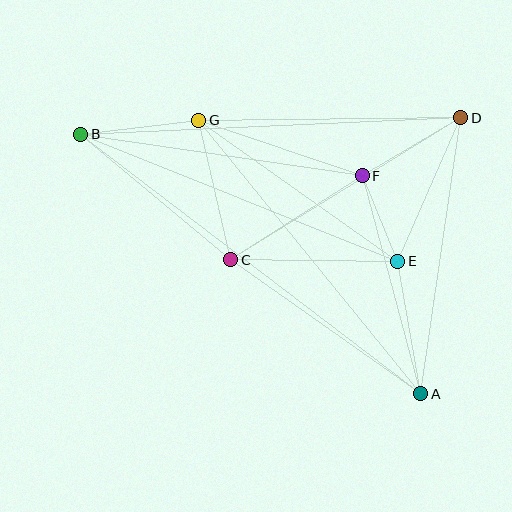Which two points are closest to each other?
Points E and F are closest to each other.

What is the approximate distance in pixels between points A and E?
The distance between A and E is approximately 134 pixels.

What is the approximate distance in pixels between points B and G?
The distance between B and G is approximately 119 pixels.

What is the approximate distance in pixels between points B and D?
The distance between B and D is approximately 381 pixels.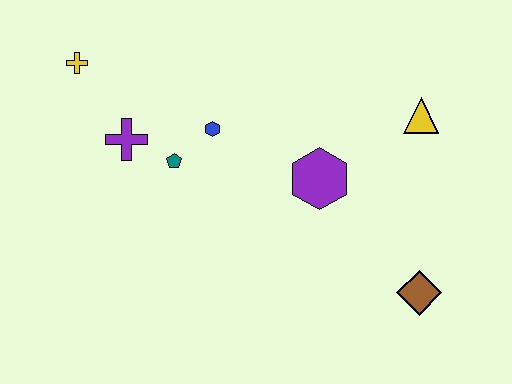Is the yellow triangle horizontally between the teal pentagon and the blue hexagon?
No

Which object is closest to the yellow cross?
The purple cross is closest to the yellow cross.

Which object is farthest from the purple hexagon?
The yellow cross is farthest from the purple hexagon.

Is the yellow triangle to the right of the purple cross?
Yes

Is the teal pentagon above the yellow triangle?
No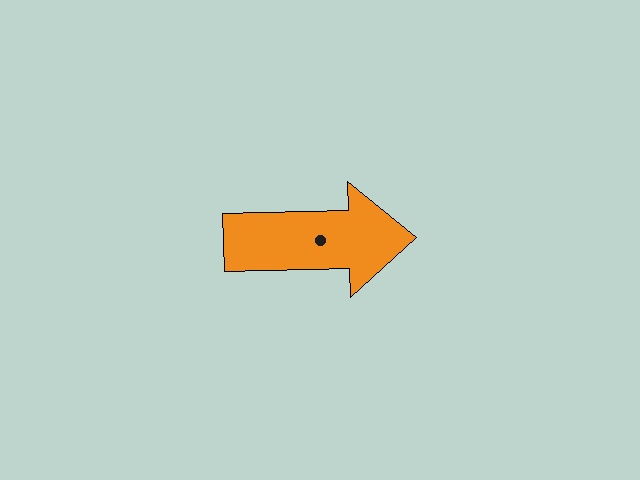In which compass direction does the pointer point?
East.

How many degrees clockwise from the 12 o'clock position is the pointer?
Approximately 88 degrees.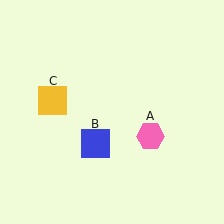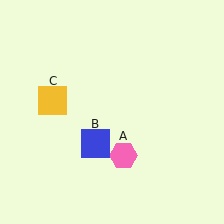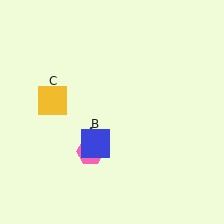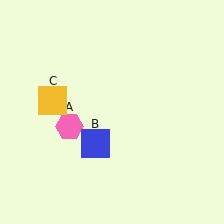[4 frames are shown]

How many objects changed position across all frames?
1 object changed position: pink hexagon (object A).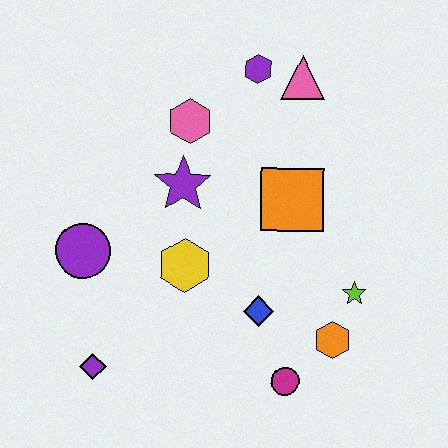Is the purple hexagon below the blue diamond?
No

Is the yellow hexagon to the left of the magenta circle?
Yes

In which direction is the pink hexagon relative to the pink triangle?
The pink hexagon is to the left of the pink triangle.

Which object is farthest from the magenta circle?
The purple hexagon is farthest from the magenta circle.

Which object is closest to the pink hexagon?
The purple star is closest to the pink hexagon.